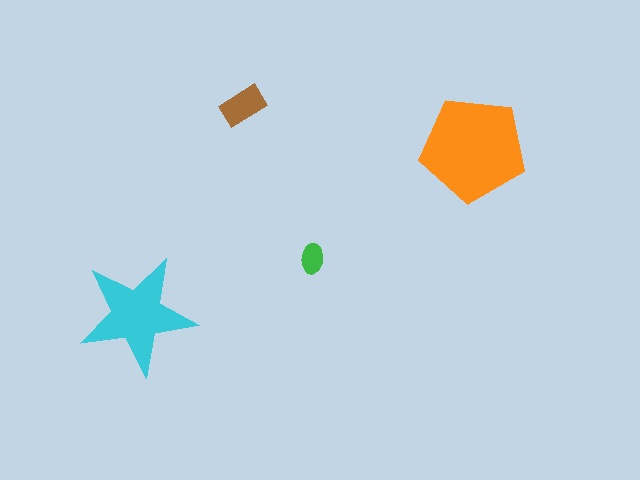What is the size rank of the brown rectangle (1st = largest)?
3rd.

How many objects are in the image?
There are 4 objects in the image.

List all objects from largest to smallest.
The orange pentagon, the cyan star, the brown rectangle, the green ellipse.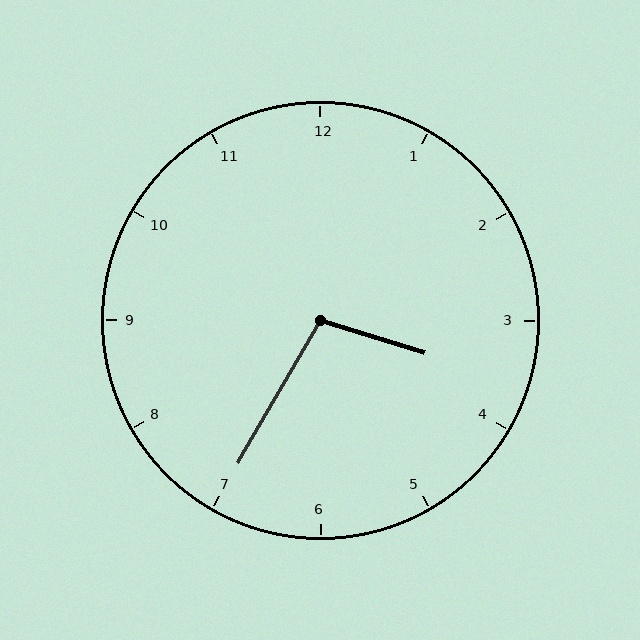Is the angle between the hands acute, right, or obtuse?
It is obtuse.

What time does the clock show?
3:35.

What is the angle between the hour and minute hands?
Approximately 102 degrees.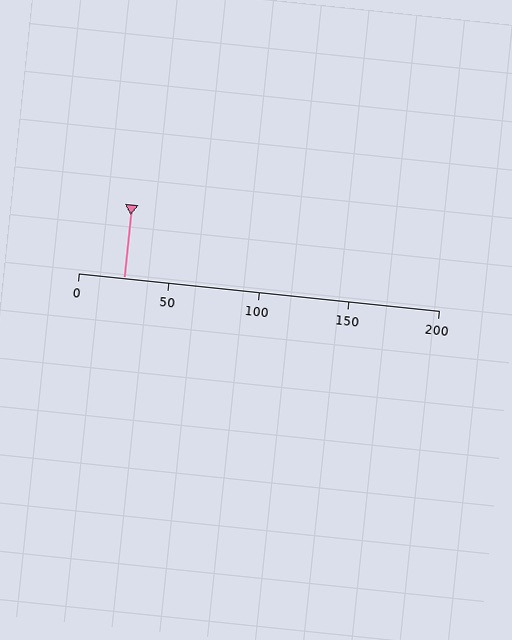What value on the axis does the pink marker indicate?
The marker indicates approximately 25.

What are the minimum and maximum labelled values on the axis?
The axis runs from 0 to 200.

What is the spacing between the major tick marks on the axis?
The major ticks are spaced 50 apart.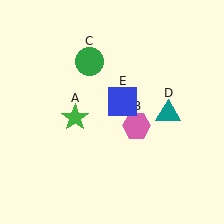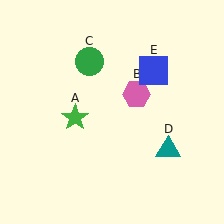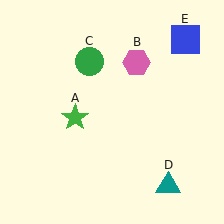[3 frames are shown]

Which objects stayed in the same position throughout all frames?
Green star (object A) and green circle (object C) remained stationary.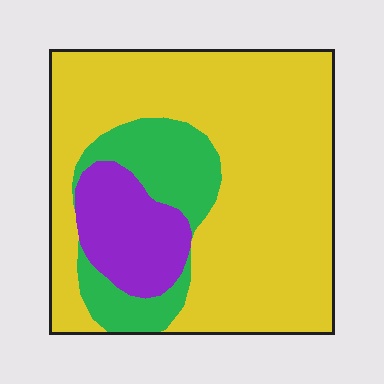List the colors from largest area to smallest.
From largest to smallest: yellow, green, purple.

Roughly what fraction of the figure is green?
Green takes up about one sixth (1/6) of the figure.